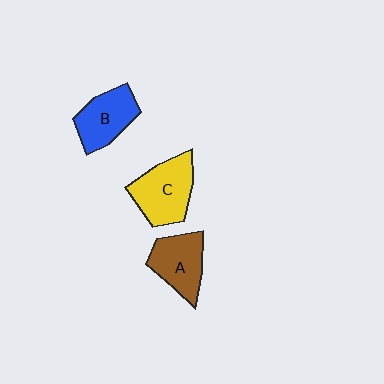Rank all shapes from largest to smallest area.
From largest to smallest: C (yellow), A (brown), B (blue).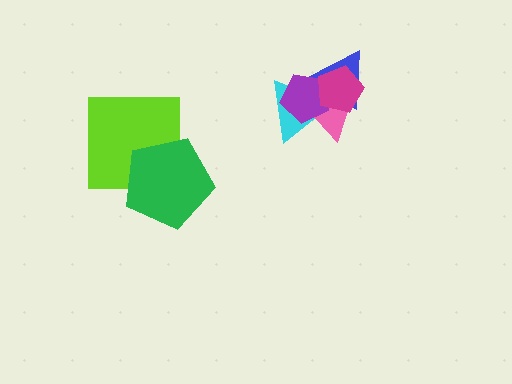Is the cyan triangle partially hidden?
Yes, it is partially covered by another shape.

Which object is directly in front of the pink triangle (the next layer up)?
The blue triangle is directly in front of the pink triangle.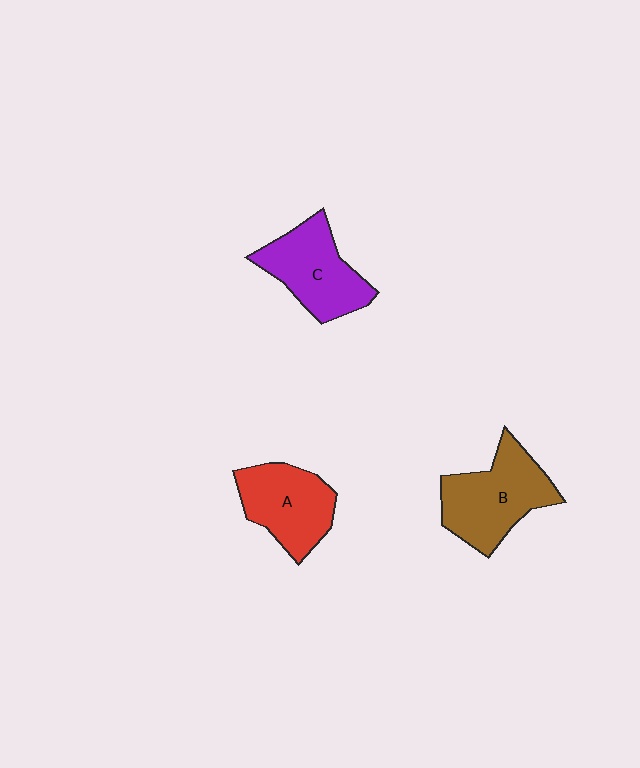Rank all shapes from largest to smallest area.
From largest to smallest: B (brown), C (purple), A (red).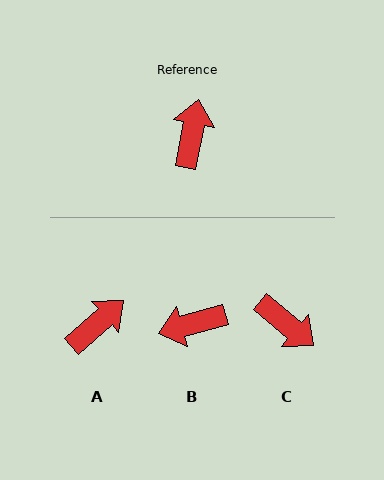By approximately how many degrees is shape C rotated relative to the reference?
Approximately 119 degrees clockwise.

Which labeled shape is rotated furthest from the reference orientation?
C, about 119 degrees away.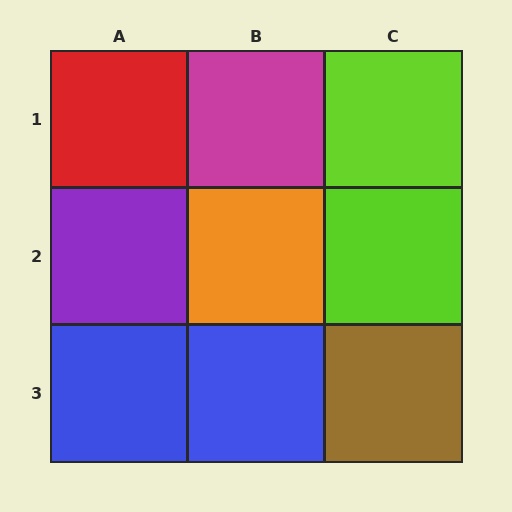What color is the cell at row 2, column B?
Orange.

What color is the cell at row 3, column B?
Blue.